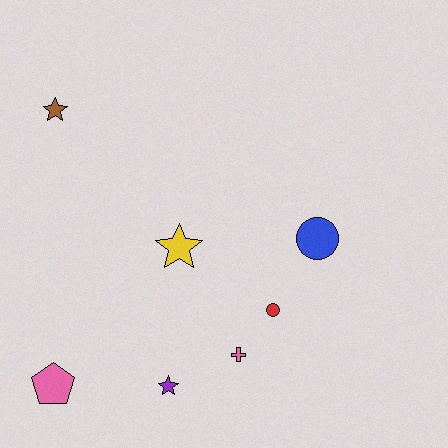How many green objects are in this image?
There are no green objects.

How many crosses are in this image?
There is 1 cross.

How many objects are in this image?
There are 7 objects.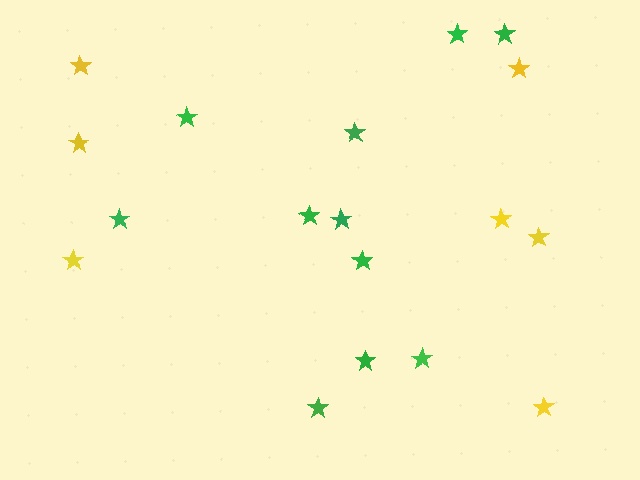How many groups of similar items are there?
There are 2 groups: one group of yellow stars (7) and one group of green stars (11).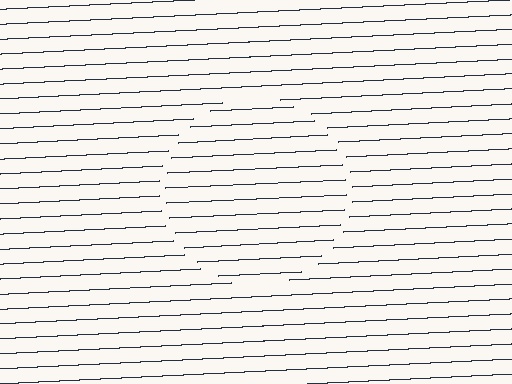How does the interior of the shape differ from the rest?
The interior of the shape contains the same grating, shifted by half a period — the contour is defined by the phase discontinuity where line-ends from the inner and outer gratings abut.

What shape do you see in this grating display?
An illusory circle. The interior of the shape contains the same grating, shifted by half a period — the contour is defined by the phase discontinuity where line-ends from the inner and outer gratings abut.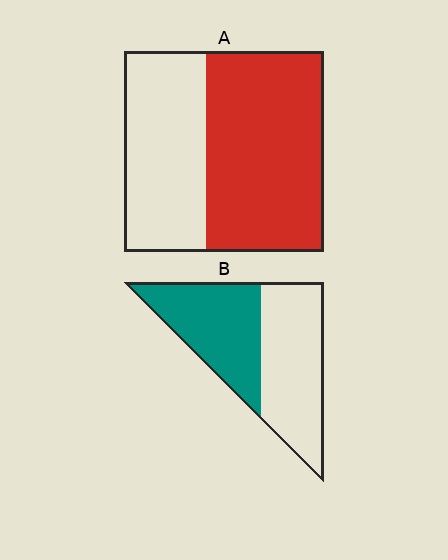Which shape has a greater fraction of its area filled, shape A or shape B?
Shape A.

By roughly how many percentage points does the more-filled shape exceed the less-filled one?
By roughly 10 percentage points (A over B).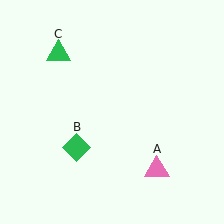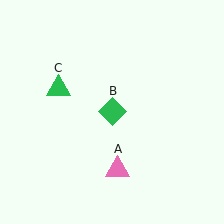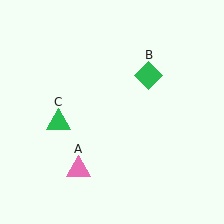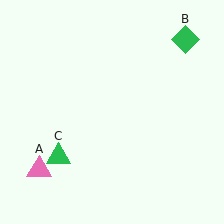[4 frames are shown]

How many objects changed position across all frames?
3 objects changed position: pink triangle (object A), green diamond (object B), green triangle (object C).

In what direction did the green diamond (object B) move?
The green diamond (object B) moved up and to the right.